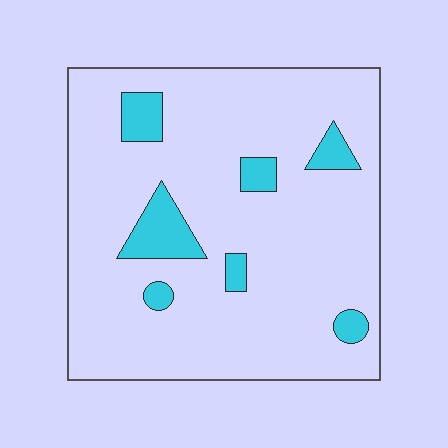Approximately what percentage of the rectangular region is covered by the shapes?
Approximately 10%.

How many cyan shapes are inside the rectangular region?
7.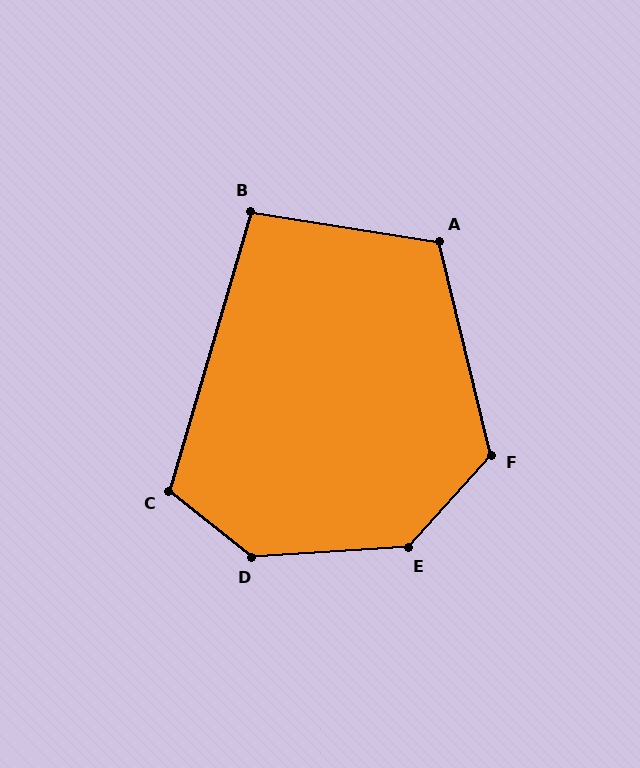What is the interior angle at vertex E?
Approximately 135 degrees (obtuse).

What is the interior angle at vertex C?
Approximately 112 degrees (obtuse).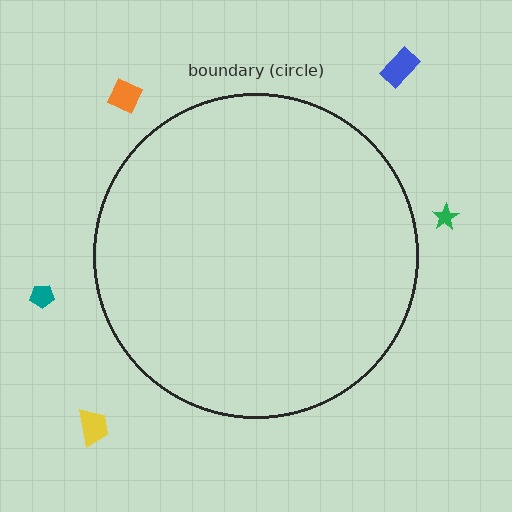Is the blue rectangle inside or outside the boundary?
Outside.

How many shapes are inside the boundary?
0 inside, 5 outside.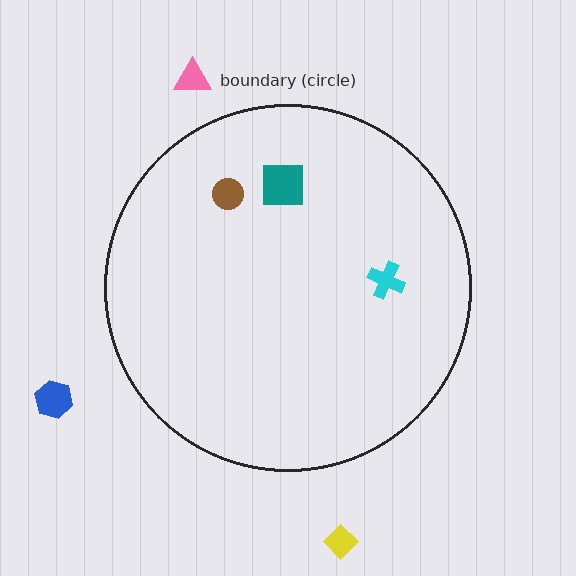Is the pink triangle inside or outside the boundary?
Outside.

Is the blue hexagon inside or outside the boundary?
Outside.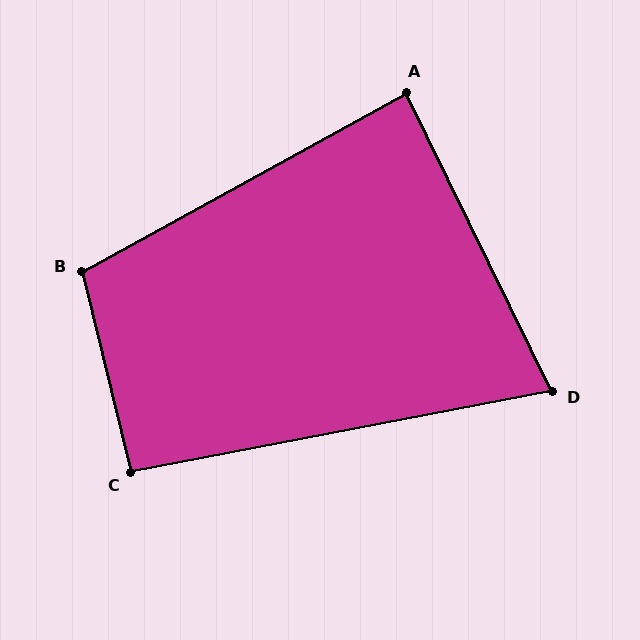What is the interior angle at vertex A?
Approximately 87 degrees (approximately right).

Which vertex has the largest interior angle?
B, at approximately 105 degrees.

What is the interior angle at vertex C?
Approximately 93 degrees (approximately right).